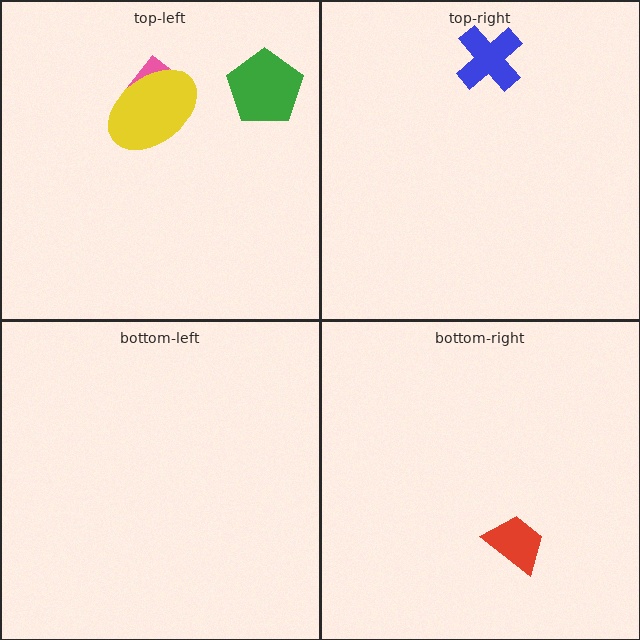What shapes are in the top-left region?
The green pentagon, the pink diamond, the yellow ellipse.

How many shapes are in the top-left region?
3.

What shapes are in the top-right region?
The blue cross.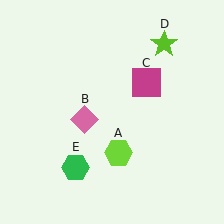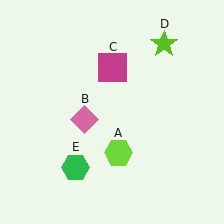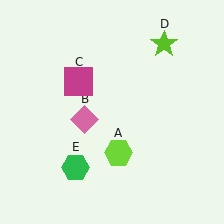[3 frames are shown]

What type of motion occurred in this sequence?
The magenta square (object C) rotated counterclockwise around the center of the scene.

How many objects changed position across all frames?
1 object changed position: magenta square (object C).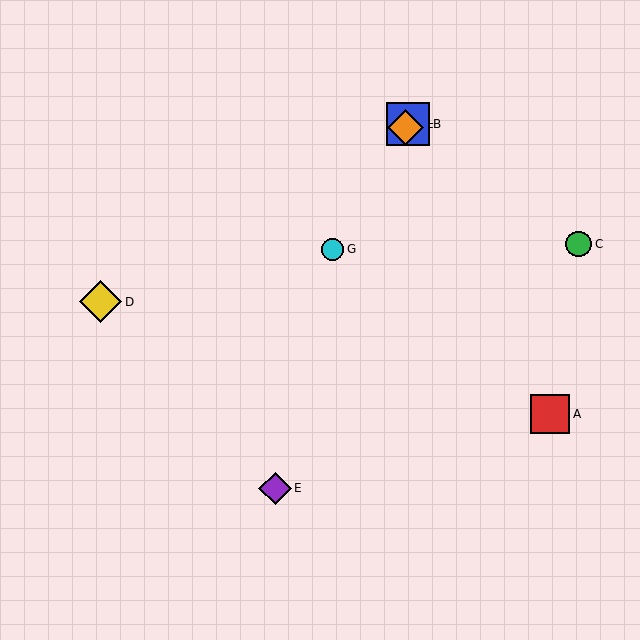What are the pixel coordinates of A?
Object A is at (550, 414).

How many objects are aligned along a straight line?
3 objects (B, F, G) are aligned along a straight line.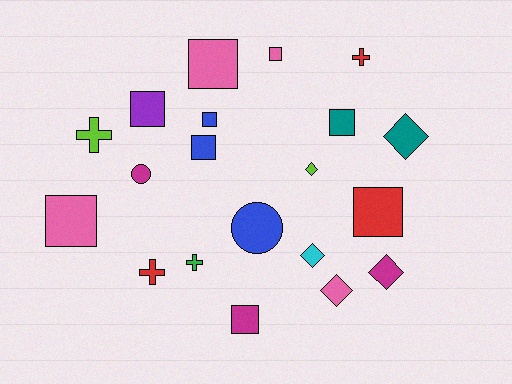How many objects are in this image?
There are 20 objects.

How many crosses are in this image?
There are 4 crosses.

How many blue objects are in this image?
There are 3 blue objects.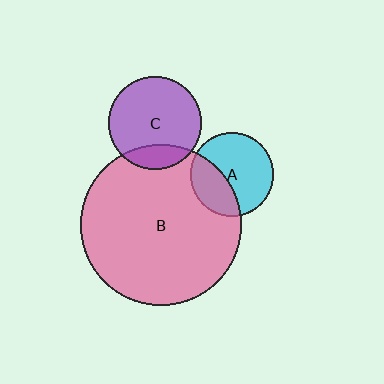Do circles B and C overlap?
Yes.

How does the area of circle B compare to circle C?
Approximately 3.0 times.